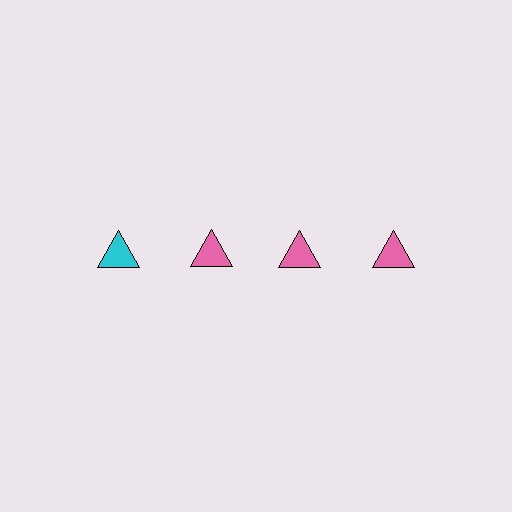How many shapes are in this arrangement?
There are 4 shapes arranged in a grid pattern.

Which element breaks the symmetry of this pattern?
The cyan triangle in the top row, leftmost column breaks the symmetry. All other shapes are pink triangles.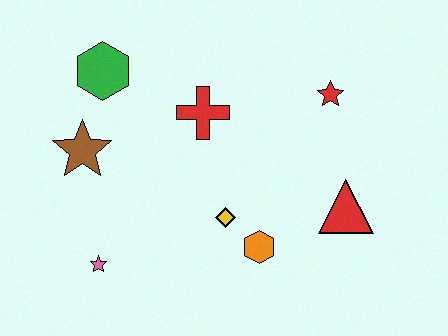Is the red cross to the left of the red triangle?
Yes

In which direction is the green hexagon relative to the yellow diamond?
The green hexagon is above the yellow diamond.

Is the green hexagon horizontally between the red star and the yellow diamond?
No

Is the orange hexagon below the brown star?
Yes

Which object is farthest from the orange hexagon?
The green hexagon is farthest from the orange hexagon.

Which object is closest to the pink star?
The brown star is closest to the pink star.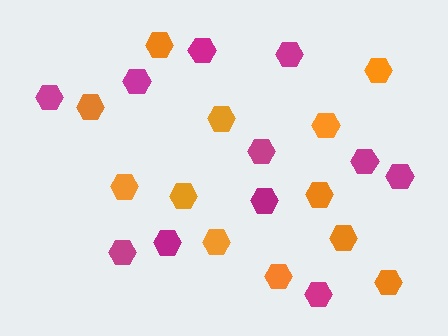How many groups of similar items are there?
There are 2 groups: one group of orange hexagons (12) and one group of magenta hexagons (11).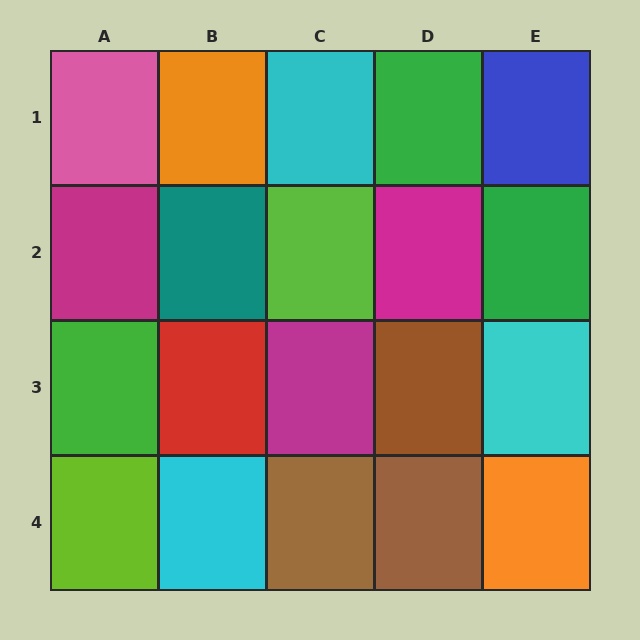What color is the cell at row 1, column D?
Green.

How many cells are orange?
2 cells are orange.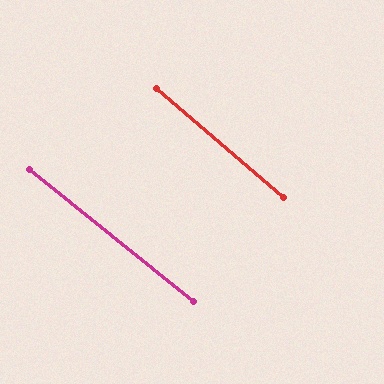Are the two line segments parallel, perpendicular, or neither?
Parallel — their directions differ by only 1.7°.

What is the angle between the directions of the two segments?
Approximately 2 degrees.